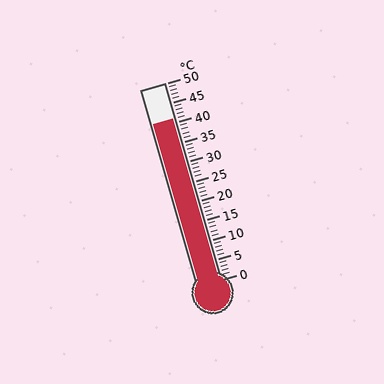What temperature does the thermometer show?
The thermometer shows approximately 41°C.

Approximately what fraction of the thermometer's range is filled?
The thermometer is filled to approximately 80% of its range.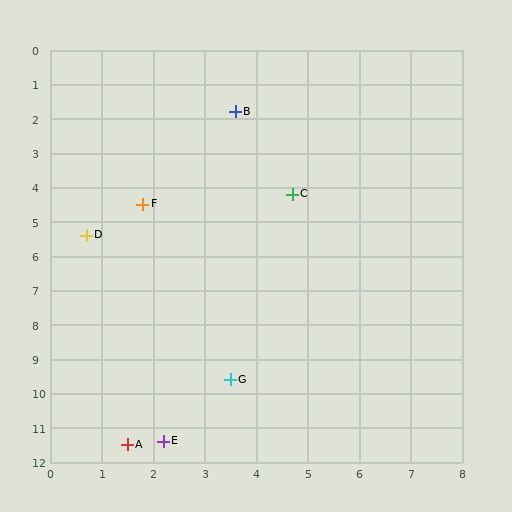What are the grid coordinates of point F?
Point F is at approximately (1.8, 4.5).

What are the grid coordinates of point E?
Point E is at approximately (2.2, 11.4).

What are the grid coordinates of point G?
Point G is at approximately (3.5, 9.6).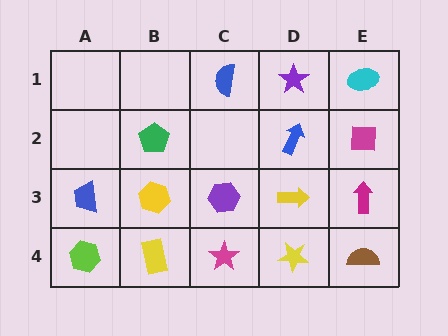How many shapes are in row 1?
3 shapes.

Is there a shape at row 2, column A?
No, that cell is empty.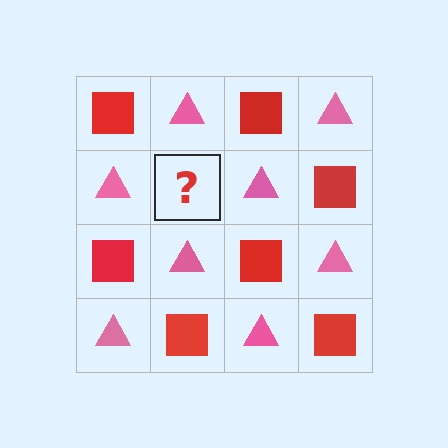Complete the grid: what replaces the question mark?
The question mark should be replaced with a red square.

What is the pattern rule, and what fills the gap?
The rule is that it alternates red square and pink triangle in a checkerboard pattern. The gap should be filled with a red square.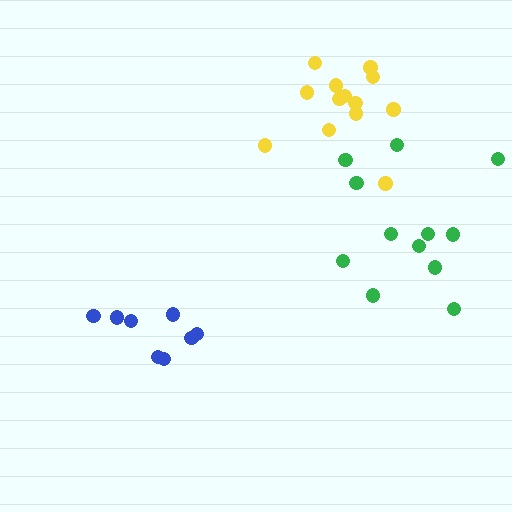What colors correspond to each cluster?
The clusters are colored: blue, yellow, green.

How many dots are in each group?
Group 1: 8 dots, Group 2: 13 dots, Group 3: 12 dots (33 total).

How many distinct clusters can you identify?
There are 3 distinct clusters.